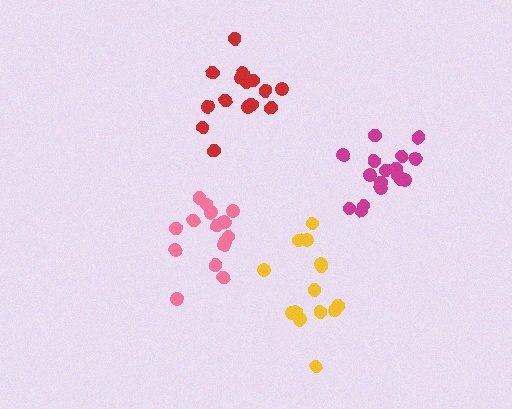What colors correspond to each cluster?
The clusters are colored: yellow, pink, red, magenta.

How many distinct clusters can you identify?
There are 4 distinct clusters.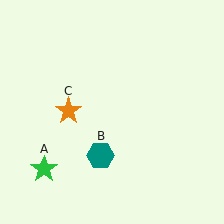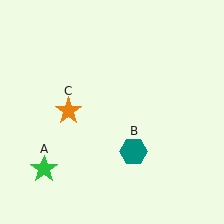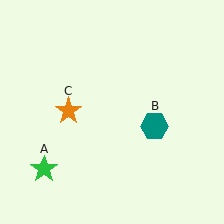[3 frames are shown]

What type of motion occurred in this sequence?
The teal hexagon (object B) rotated counterclockwise around the center of the scene.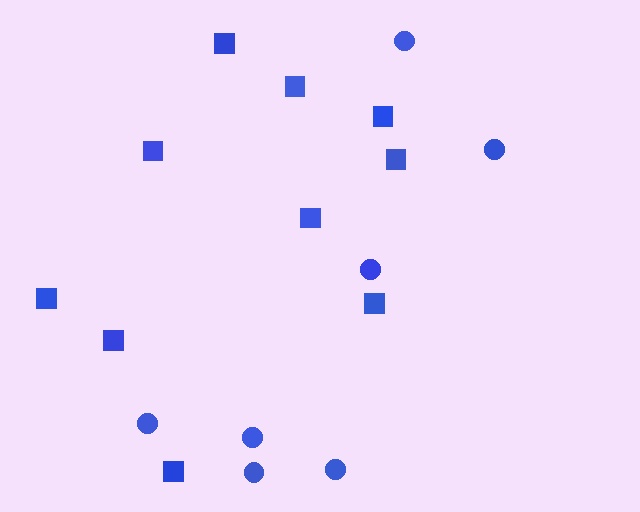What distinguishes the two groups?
There are 2 groups: one group of circles (7) and one group of squares (10).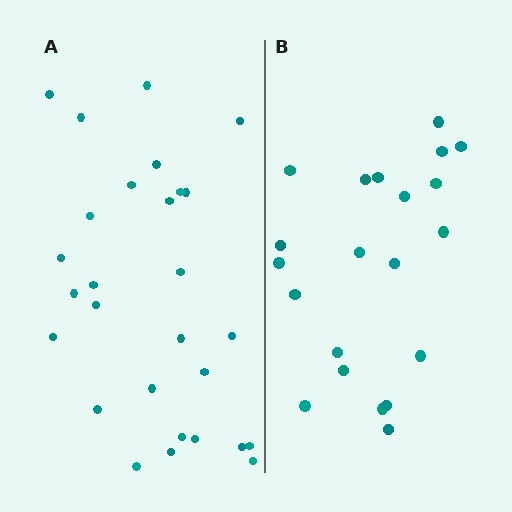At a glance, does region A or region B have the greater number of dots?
Region A (the left region) has more dots.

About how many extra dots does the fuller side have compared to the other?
Region A has roughly 8 or so more dots than region B.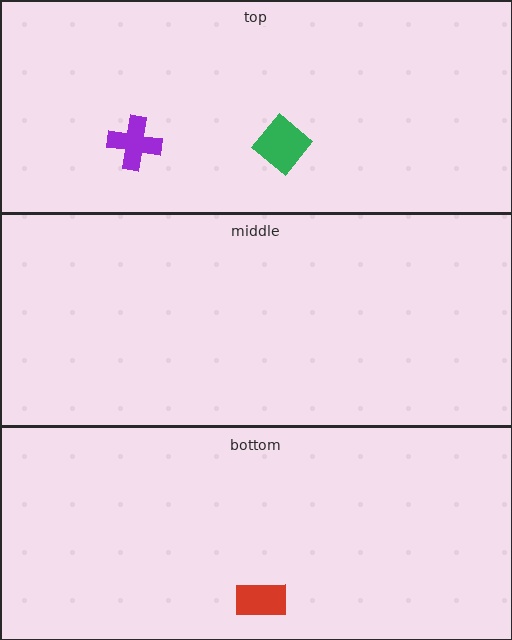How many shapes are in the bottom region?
1.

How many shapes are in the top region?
2.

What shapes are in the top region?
The purple cross, the green diamond.